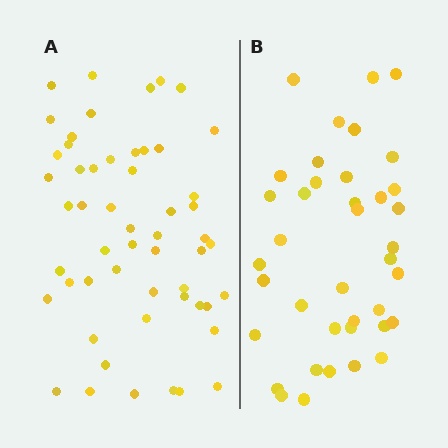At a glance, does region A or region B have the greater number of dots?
Region A (the left region) has more dots.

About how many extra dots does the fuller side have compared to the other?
Region A has approximately 15 more dots than region B.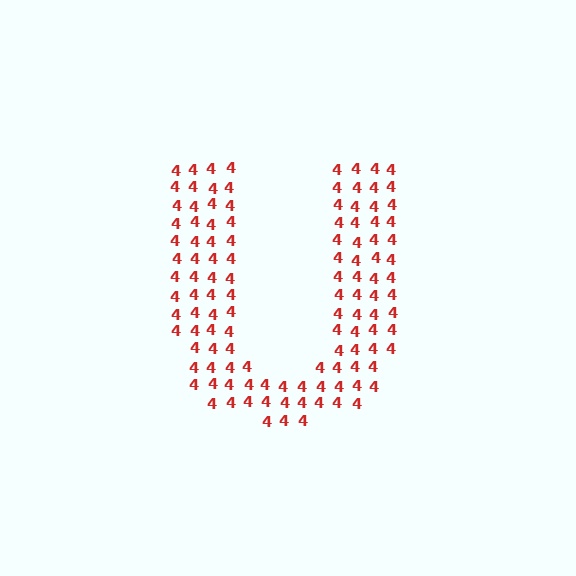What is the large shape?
The large shape is the letter U.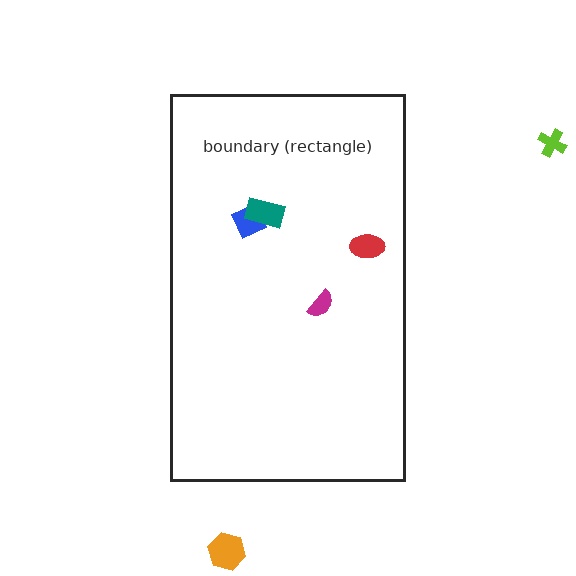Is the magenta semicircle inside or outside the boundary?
Inside.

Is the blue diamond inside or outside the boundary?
Inside.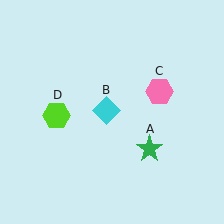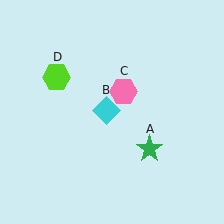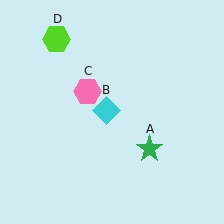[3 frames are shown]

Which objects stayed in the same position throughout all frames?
Green star (object A) and cyan diamond (object B) remained stationary.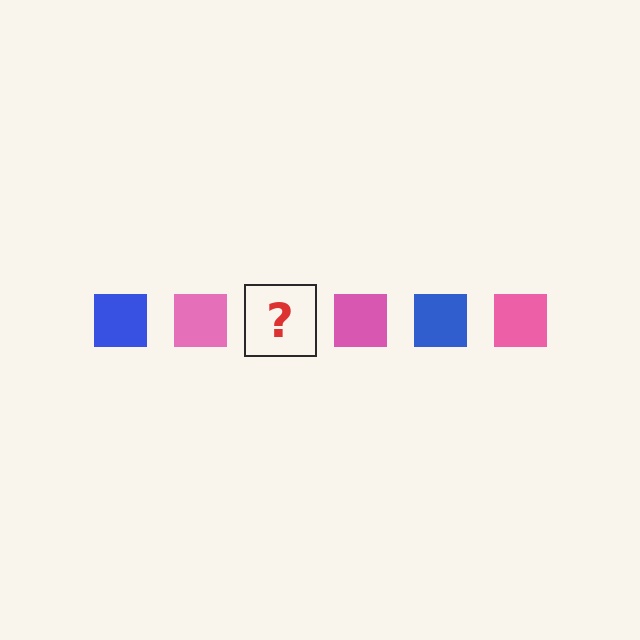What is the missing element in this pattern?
The missing element is a blue square.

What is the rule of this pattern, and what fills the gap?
The rule is that the pattern cycles through blue, pink squares. The gap should be filled with a blue square.